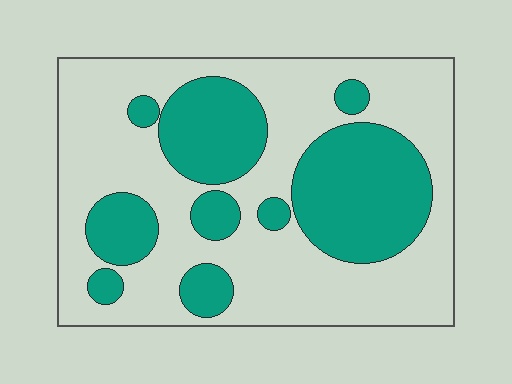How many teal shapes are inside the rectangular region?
9.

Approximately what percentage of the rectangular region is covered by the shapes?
Approximately 35%.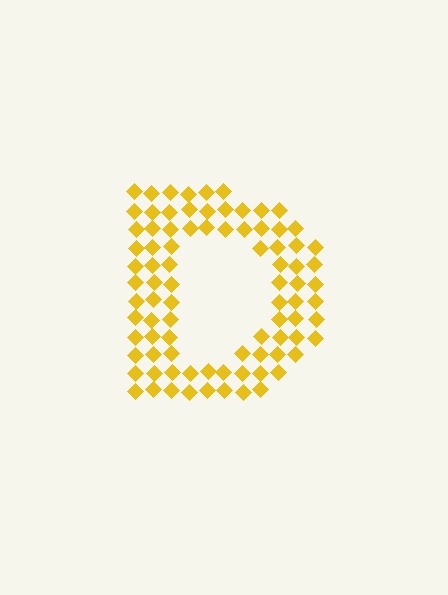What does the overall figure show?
The overall figure shows the letter D.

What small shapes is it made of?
It is made of small diamonds.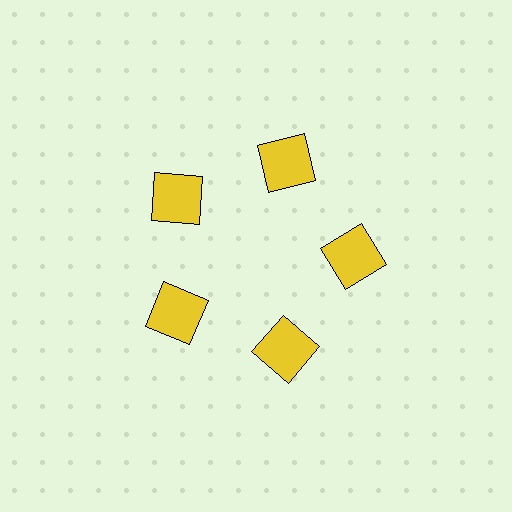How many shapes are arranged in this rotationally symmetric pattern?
There are 5 shapes, arranged in 5 groups of 1.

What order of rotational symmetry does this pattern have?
This pattern has 5-fold rotational symmetry.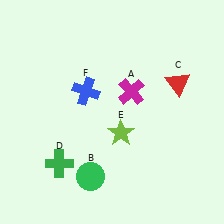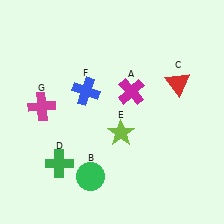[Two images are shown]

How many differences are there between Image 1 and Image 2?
There is 1 difference between the two images.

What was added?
A magenta cross (G) was added in Image 2.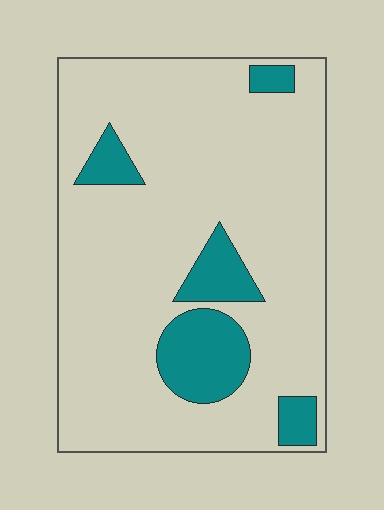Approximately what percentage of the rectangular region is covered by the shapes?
Approximately 15%.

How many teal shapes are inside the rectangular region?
5.